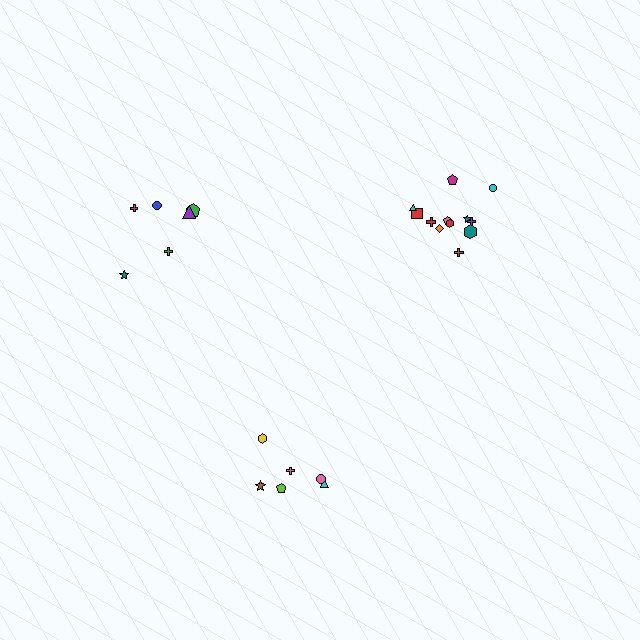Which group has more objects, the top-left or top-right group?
The top-right group.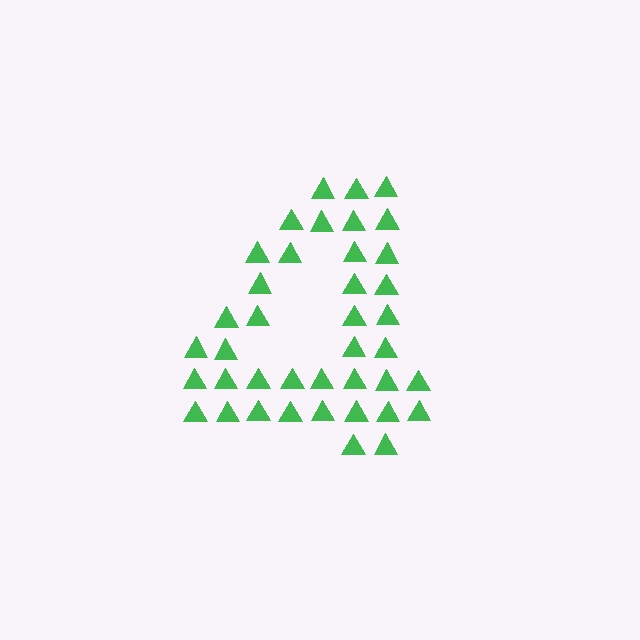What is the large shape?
The large shape is the digit 4.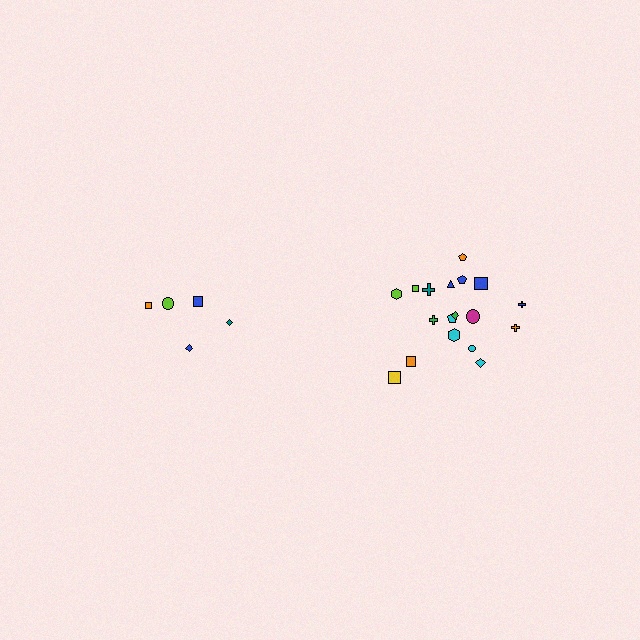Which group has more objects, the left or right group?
The right group.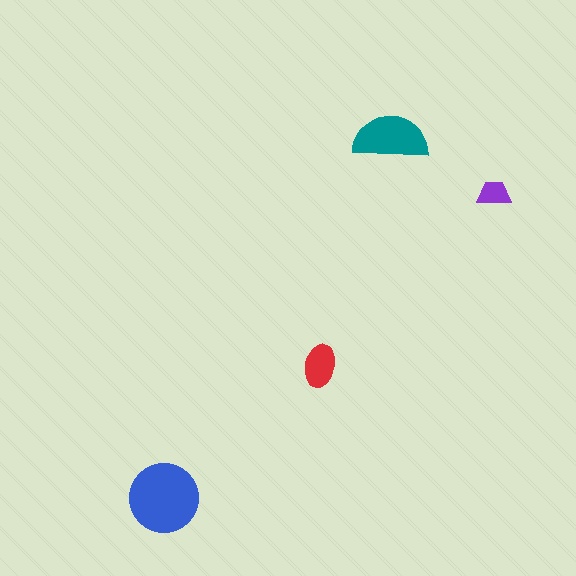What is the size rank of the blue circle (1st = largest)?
1st.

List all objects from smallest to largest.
The purple trapezoid, the red ellipse, the teal semicircle, the blue circle.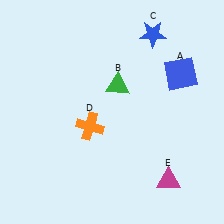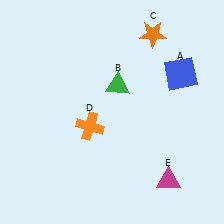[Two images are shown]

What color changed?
The star (C) changed from blue in Image 1 to orange in Image 2.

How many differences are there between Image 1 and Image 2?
There is 1 difference between the two images.